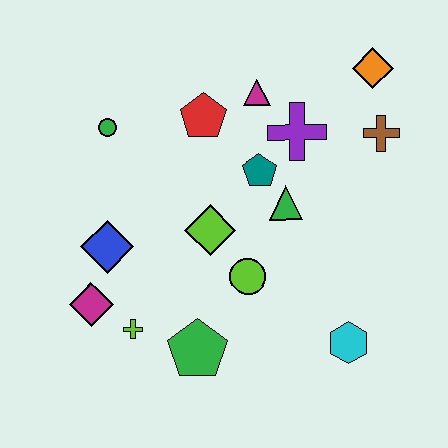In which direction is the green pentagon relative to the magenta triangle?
The green pentagon is below the magenta triangle.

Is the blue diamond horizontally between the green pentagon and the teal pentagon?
No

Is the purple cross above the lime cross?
Yes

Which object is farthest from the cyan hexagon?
The green circle is farthest from the cyan hexagon.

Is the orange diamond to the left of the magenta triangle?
No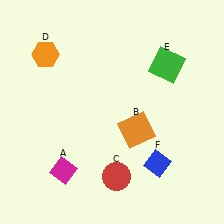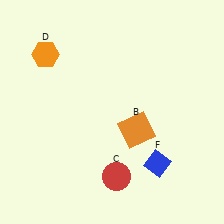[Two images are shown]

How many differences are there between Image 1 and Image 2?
There are 2 differences between the two images.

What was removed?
The magenta diamond (A), the green square (E) were removed in Image 2.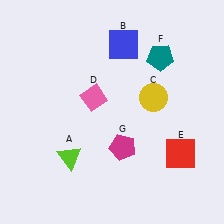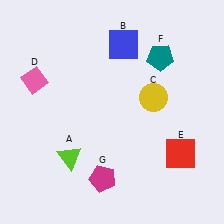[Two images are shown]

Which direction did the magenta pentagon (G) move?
The magenta pentagon (G) moved down.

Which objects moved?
The objects that moved are: the pink diamond (D), the magenta pentagon (G).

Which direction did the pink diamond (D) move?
The pink diamond (D) moved left.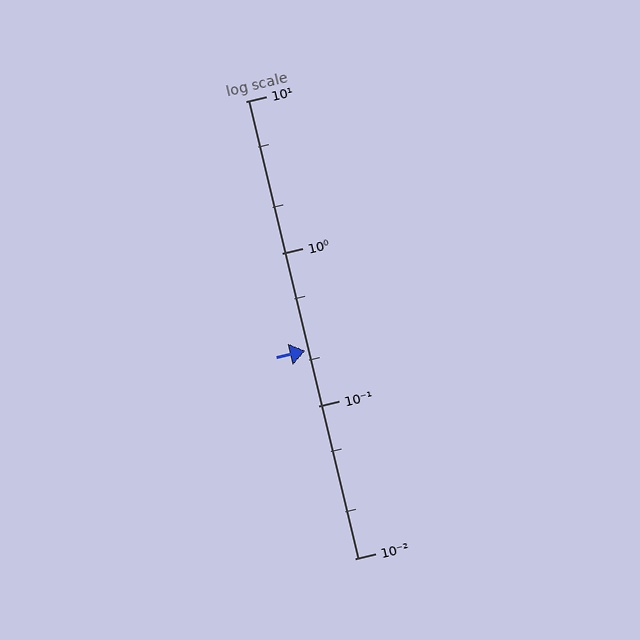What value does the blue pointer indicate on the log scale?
The pointer indicates approximately 0.23.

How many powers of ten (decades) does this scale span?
The scale spans 3 decades, from 0.01 to 10.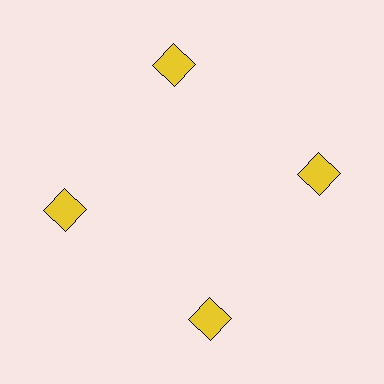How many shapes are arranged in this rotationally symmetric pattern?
There are 4 shapes, arranged in 4 groups of 1.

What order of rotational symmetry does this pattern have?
This pattern has 4-fold rotational symmetry.